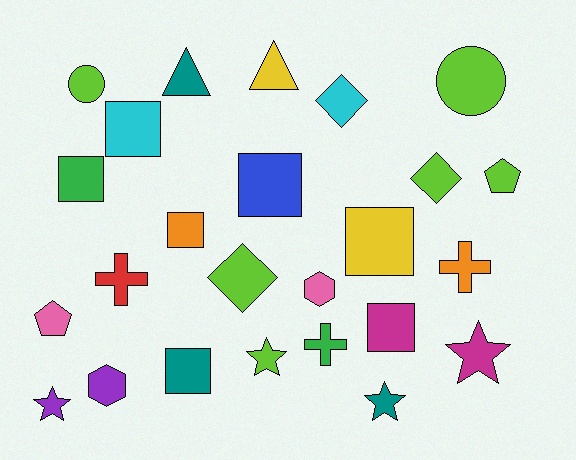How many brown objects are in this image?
There are no brown objects.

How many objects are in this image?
There are 25 objects.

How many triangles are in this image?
There are 2 triangles.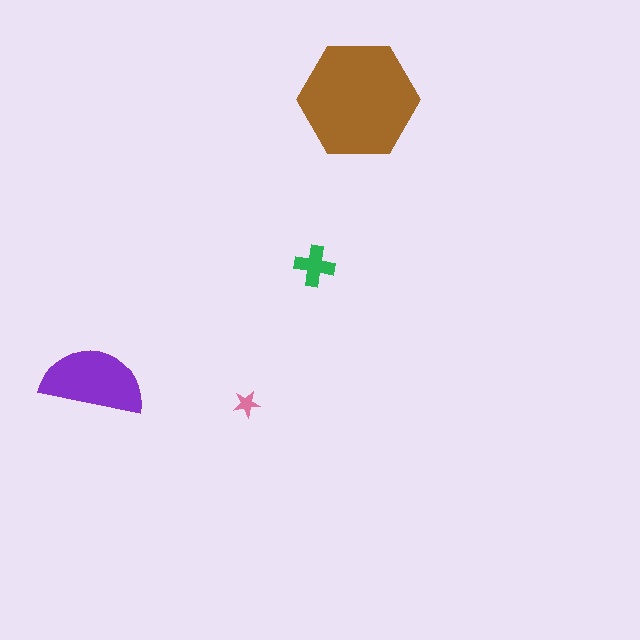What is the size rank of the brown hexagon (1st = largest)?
1st.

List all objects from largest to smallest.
The brown hexagon, the purple semicircle, the green cross, the pink star.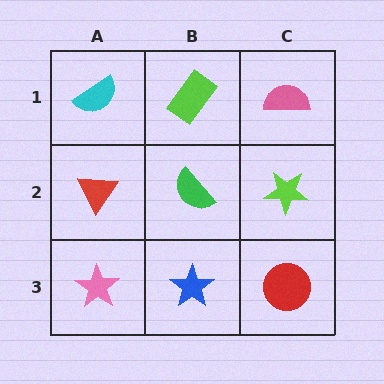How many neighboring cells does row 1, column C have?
2.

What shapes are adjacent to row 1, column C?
A lime star (row 2, column C), a lime rectangle (row 1, column B).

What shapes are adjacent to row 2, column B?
A lime rectangle (row 1, column B), a blue star (row 3, column B), a red triangle (row 2, column A), a lime star (row 2, column C).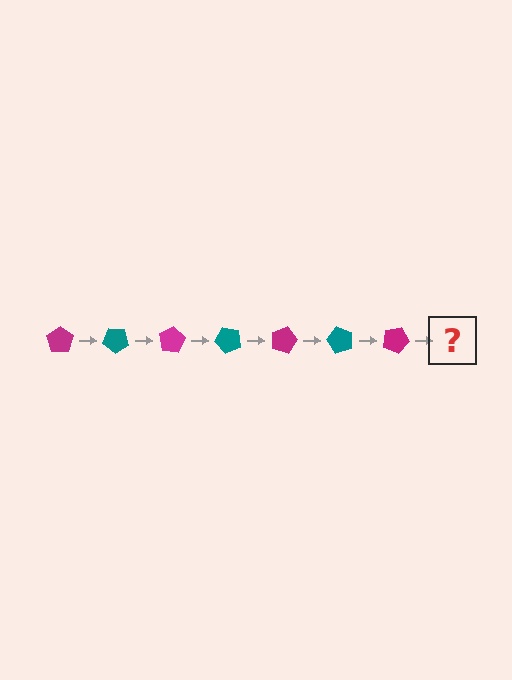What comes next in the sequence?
The next element should be a teal pentagon, rotated 280 degrees from the start.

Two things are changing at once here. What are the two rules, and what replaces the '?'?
The two rules are that it rotates 40 degrees each step and the color cycles through magenta and teal. The '?' should be a teal pentagon, rotated 280 degrees from the start.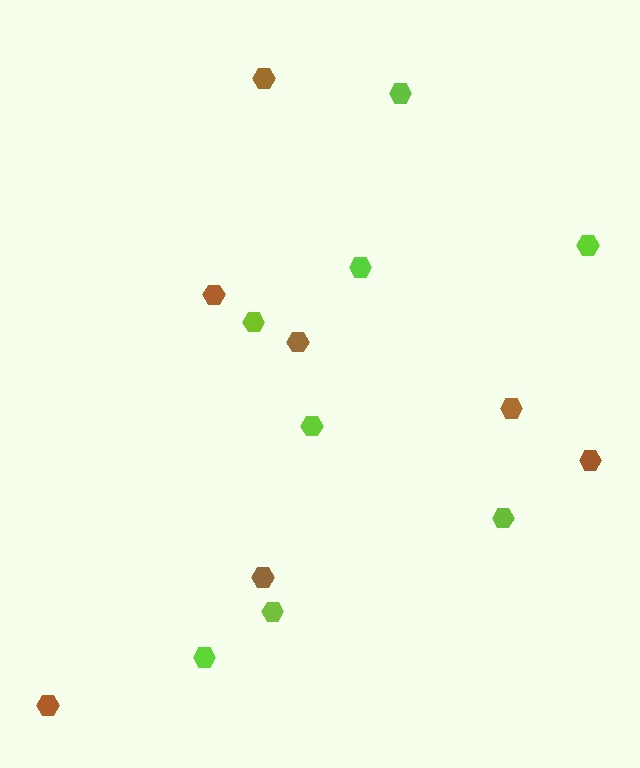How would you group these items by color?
There are 2 groups: one group of brown hexagons (7) and one group of lime hexagons (8).